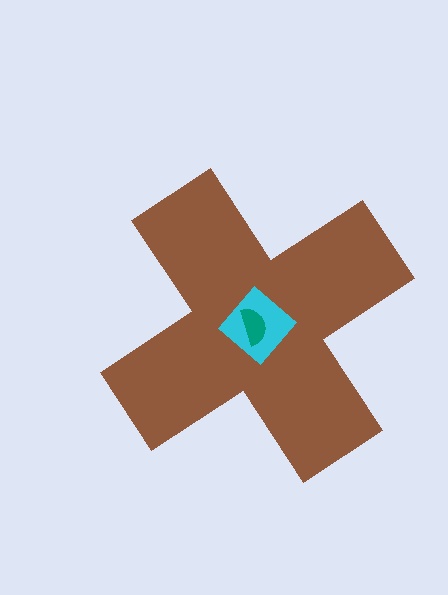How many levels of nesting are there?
3.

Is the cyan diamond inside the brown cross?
Yes.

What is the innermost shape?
The teal semicircle.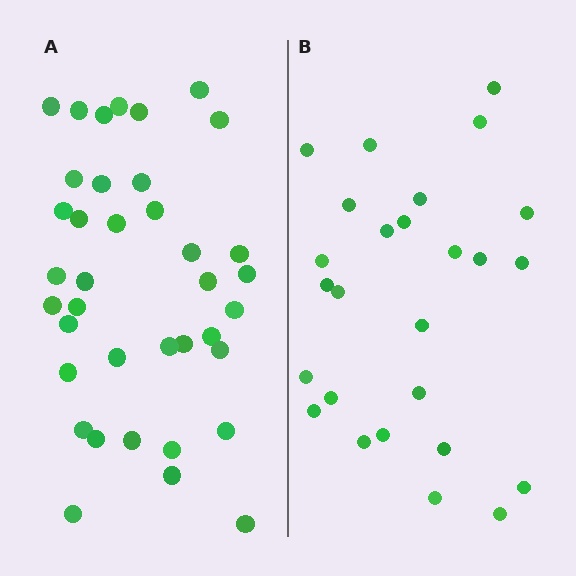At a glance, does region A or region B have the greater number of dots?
Region A (the left region) has more dots.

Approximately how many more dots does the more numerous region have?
Region A has roughly 12 or so more dots than region B.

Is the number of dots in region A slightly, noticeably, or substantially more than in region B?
Region A has substantially more. The ratio is roughly 1.5 to 1.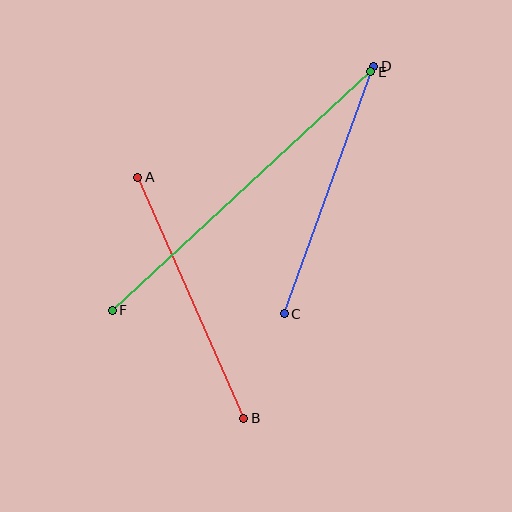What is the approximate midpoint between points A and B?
The midpoint is at approximately (191, 298) pixels.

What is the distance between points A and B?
The distance is approximately 263 pixels.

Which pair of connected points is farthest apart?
Points E and F are farthest apart.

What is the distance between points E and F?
The distance is approximately 351 pixels.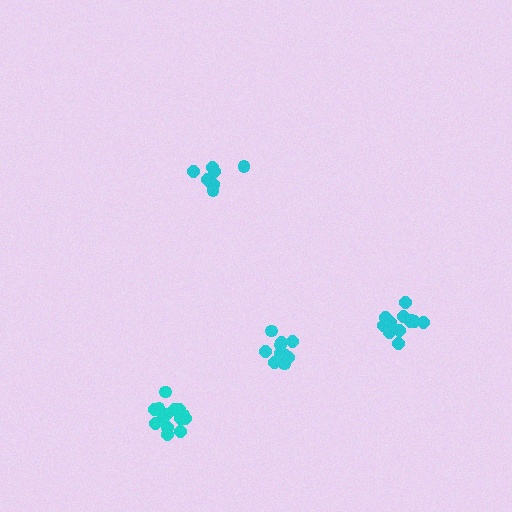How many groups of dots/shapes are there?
There are 4 groups.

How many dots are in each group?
Group 1: 8 dots, Group 2: 11 dots, Group 3: 12 dots, Group 4: 14 dots (45 total).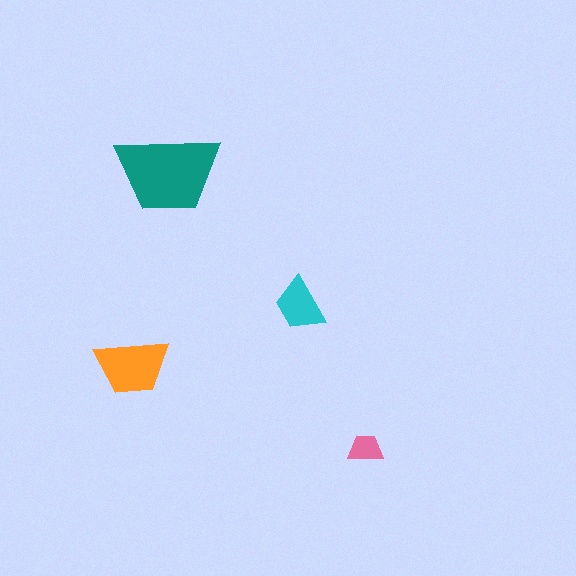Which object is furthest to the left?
The orange trapezoid is leftmost.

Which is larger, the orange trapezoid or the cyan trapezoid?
The orange one.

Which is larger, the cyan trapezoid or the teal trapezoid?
The teal one.